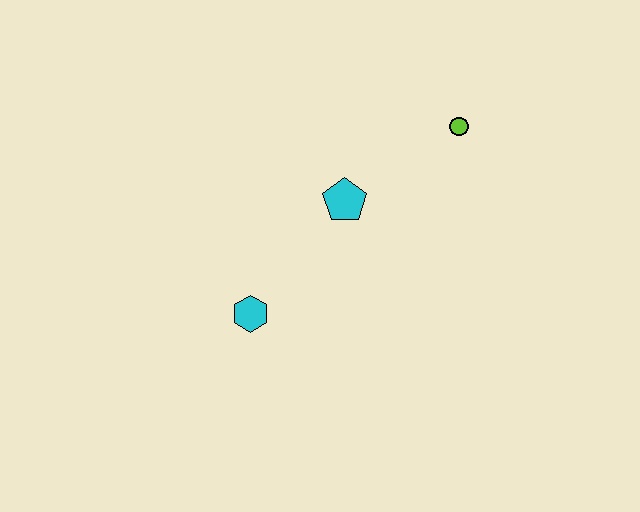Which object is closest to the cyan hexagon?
The cyan pentagon is closest to the cyan hexagon.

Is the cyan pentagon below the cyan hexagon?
No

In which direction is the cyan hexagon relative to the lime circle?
The cyan hexagon is to the left of the lime circle.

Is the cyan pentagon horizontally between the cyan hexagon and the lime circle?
Yes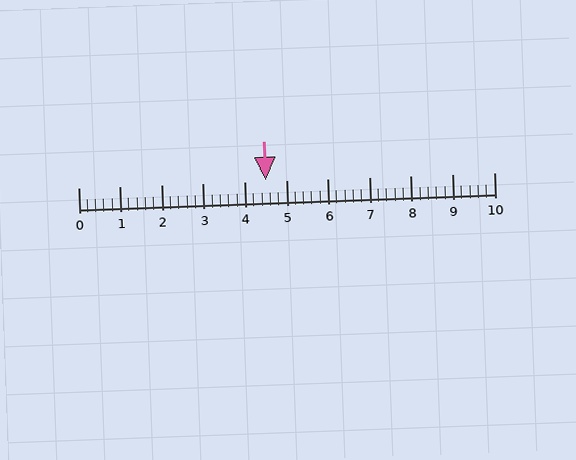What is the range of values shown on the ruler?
The ruler shows values from 0 to 10.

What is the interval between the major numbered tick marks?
The major tick marks are spaced 1 units apart.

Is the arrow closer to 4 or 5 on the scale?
The arrow is closer to 5.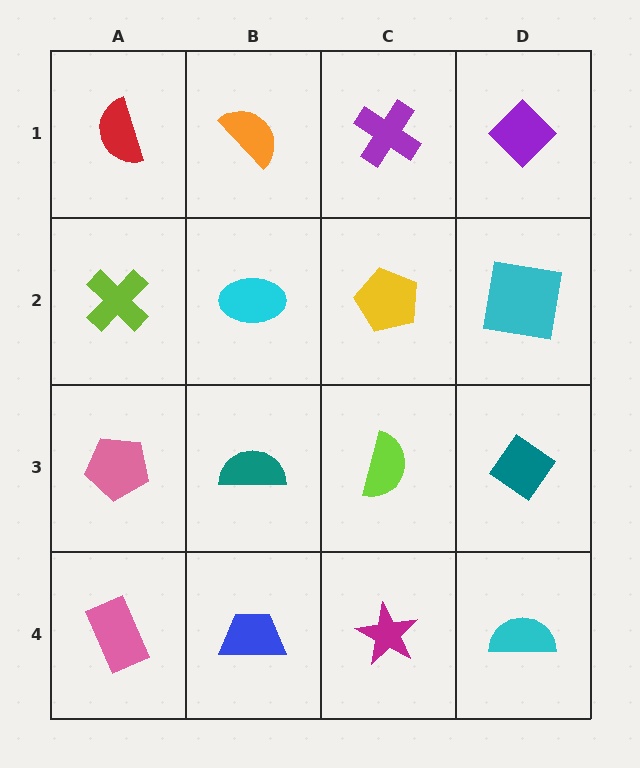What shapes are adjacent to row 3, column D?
A cyan square (row 2, column D), a cyan semicircle (row 4, column D), a lime semicircle (row 3, column C).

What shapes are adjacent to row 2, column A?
A red semicircle (row 1, column A), a pink pentagon (row 3, column A), a cyan ellipse (row 2, column B).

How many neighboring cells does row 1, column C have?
3.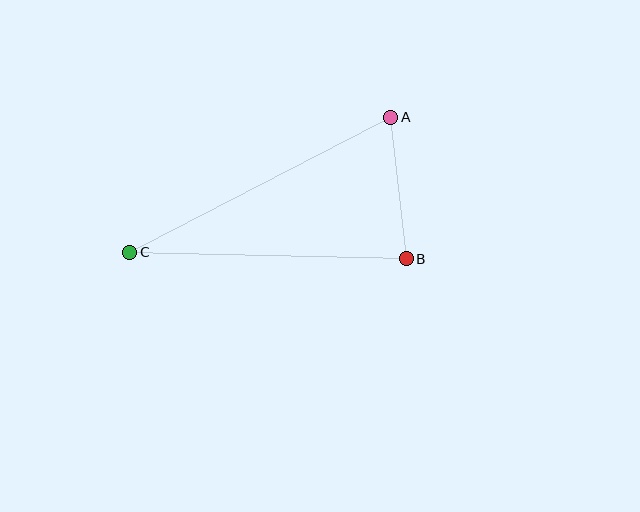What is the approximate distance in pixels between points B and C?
The distance between B and C is approximately 277 pixels.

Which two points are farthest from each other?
Points A and C are farthest from each other.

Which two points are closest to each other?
Points A and B are closest to each other.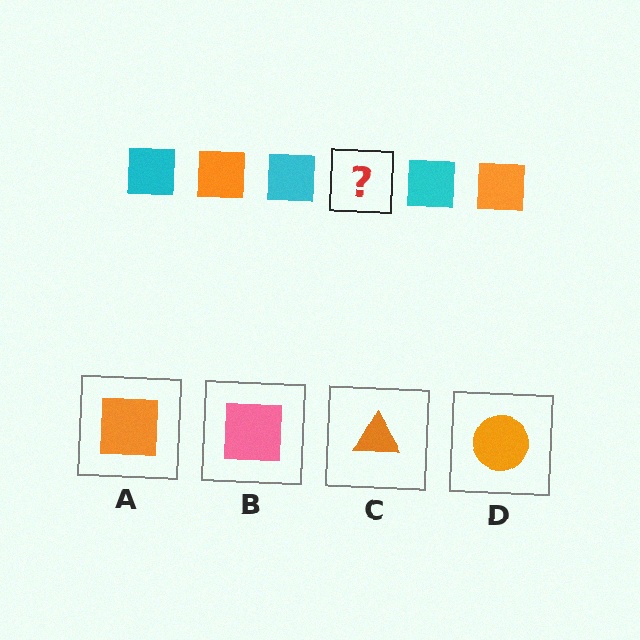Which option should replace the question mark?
Option A.